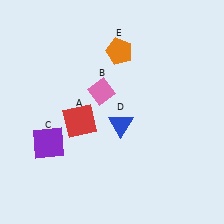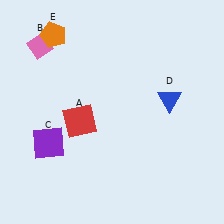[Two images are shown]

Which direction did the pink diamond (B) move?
The pink diamond (B) moved left.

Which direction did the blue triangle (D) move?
The blue triangle (D) moved right.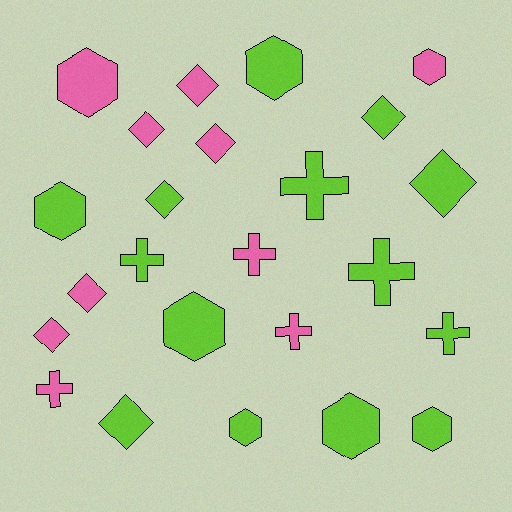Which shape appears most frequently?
Diamond, with 9 objects.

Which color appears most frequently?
Lime, with 14 objects.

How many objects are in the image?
There are 24 objects.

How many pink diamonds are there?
There are 5 pink diamonds.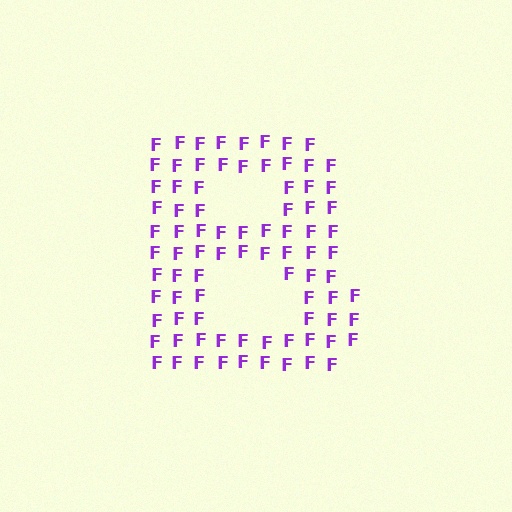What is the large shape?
The large shape is the letter B.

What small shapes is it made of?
It is made of small letter F's.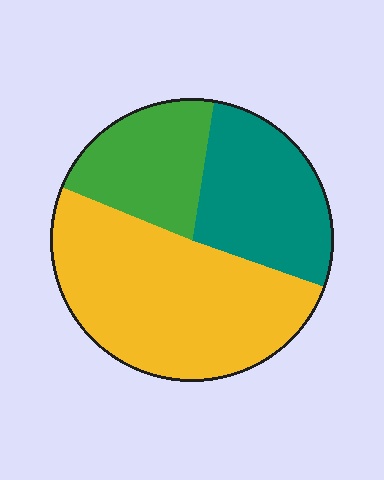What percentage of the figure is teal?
Teal covers around 30% of the figure.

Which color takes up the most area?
Yellow, at roughly 50%.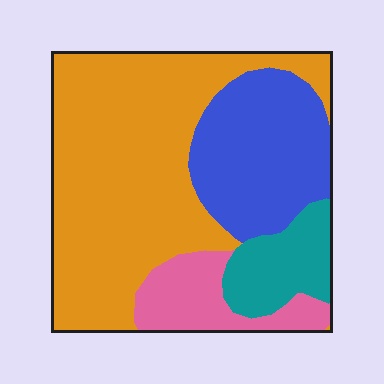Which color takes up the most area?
Orange, at roughly 55%.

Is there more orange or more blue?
Orange.